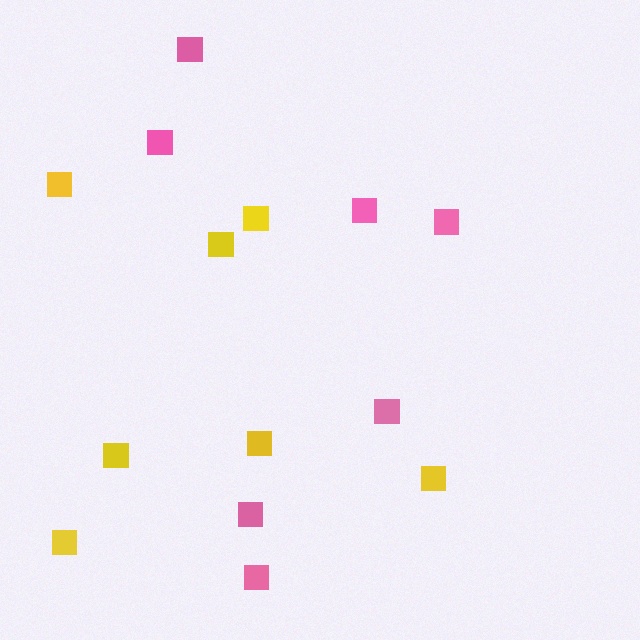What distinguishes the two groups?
There are 2 groups: one group of yellow squares (7) and one group of pink squares (7).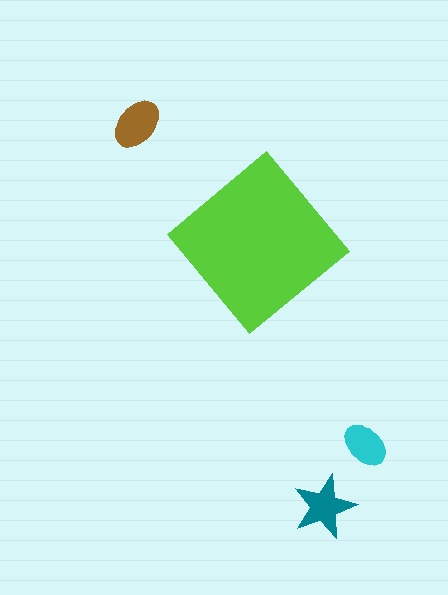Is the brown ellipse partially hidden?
No, the brown ellipse is fully visible.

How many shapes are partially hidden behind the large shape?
0 shapes are partially hidden.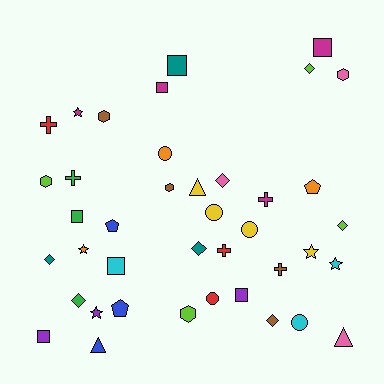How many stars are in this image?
There are 5 stars.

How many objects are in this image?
There are 40 objects.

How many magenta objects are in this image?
There are 4 magenta objects.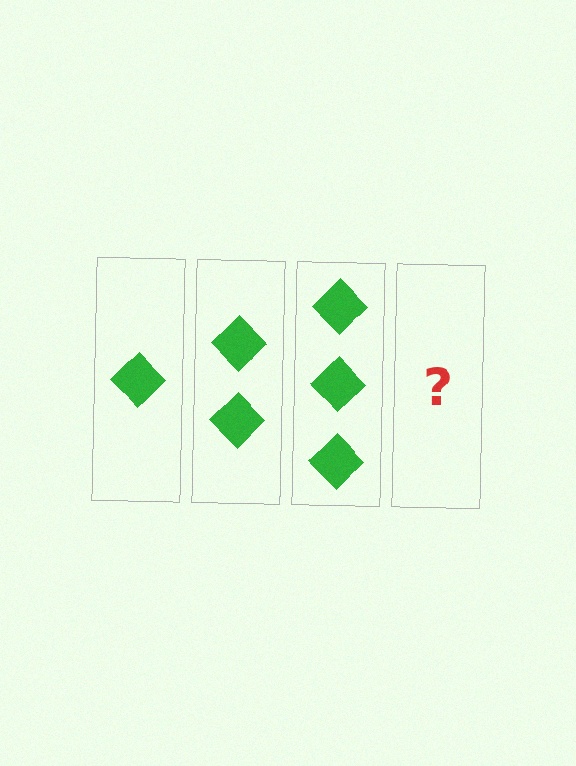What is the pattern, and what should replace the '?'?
The pattern is that each step adds one more diamond. The '?' should be 4 diamonds.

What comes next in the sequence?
The next element should be 4 diamonds.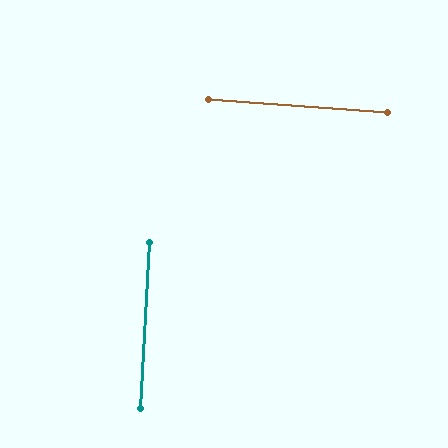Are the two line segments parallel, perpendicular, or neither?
Perpendicular — they meet at approximately 89°.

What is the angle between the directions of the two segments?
Approximately 89 degrees.